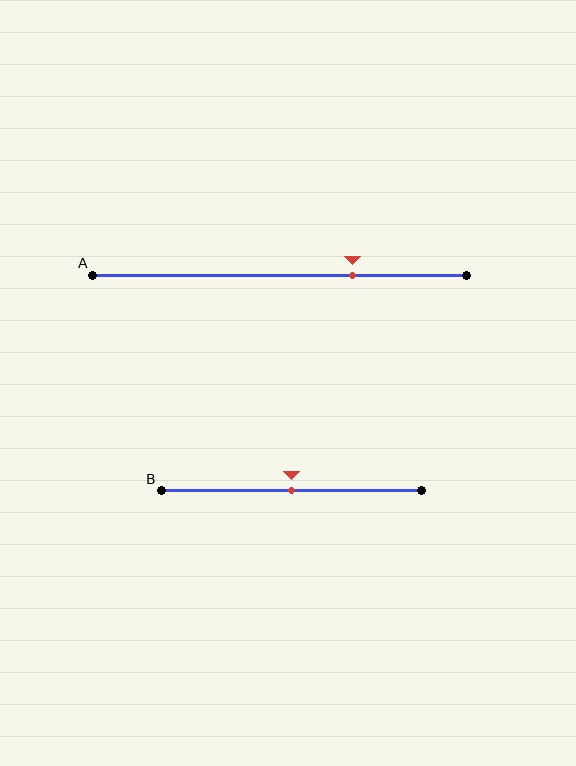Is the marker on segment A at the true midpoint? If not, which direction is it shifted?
No, the marker on segment A is shifted to the right by about 19% of the segment length.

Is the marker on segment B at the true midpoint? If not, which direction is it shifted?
Yes, the marker on segment B is at the true midpoint.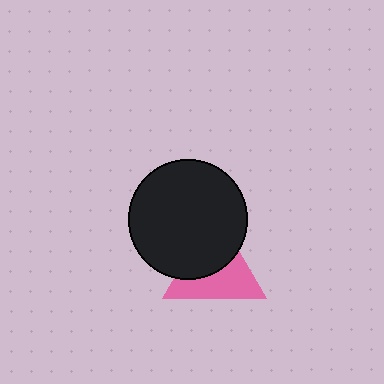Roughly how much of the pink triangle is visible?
About half of it is visible (roughly 53%).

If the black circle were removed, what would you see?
You would see the complete pink triangle.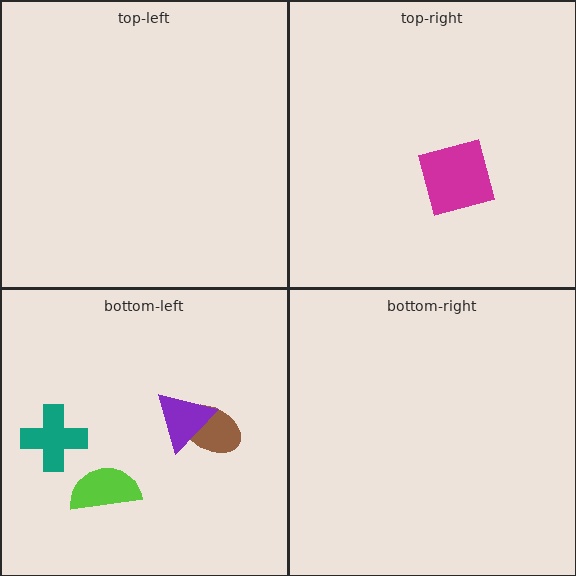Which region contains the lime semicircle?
The bottom-left region.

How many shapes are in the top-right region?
1.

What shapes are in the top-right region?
The magenta square.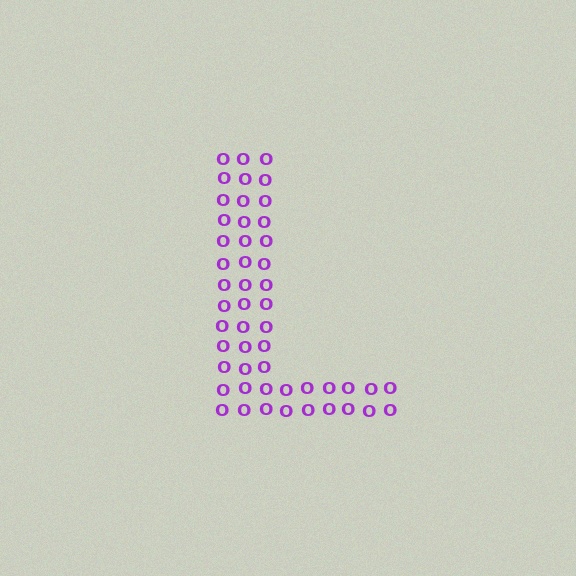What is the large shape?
The large shape is the letter L.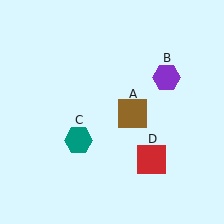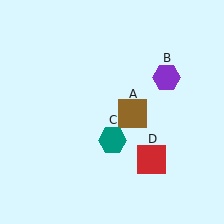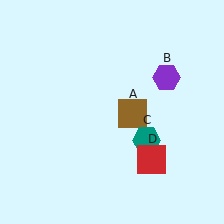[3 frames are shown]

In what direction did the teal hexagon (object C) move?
The teal hexagon (object C) moved right.